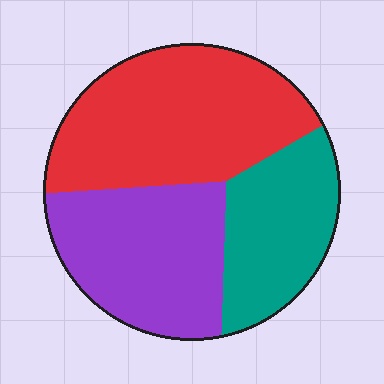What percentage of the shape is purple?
Purple covers around 35% of the shape.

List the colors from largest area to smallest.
From largest to smallest: red, purple, teal.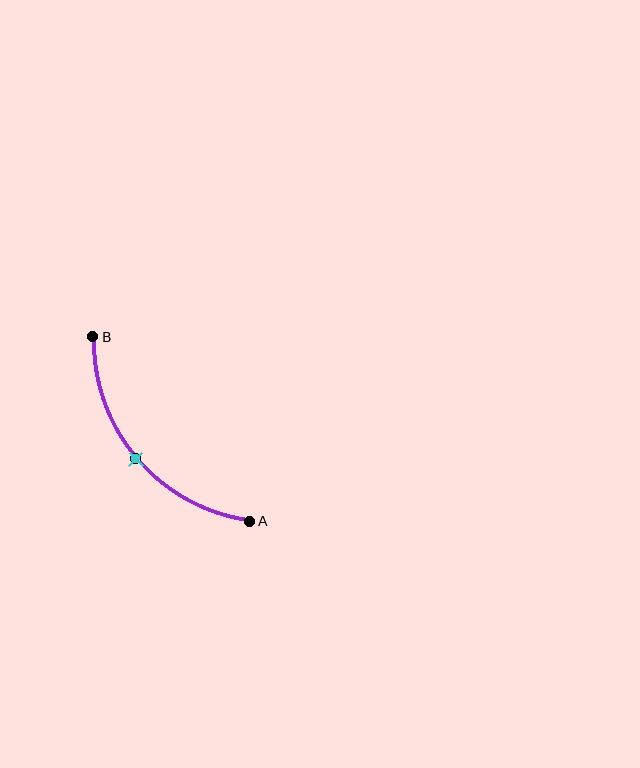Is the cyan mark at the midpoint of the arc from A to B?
Yes. The cyan mark lies on the arc at equal arc-length from both A and B — it is the arc midpoint.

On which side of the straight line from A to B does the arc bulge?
The arc bulges below and to the left of the straight line connecting A and B.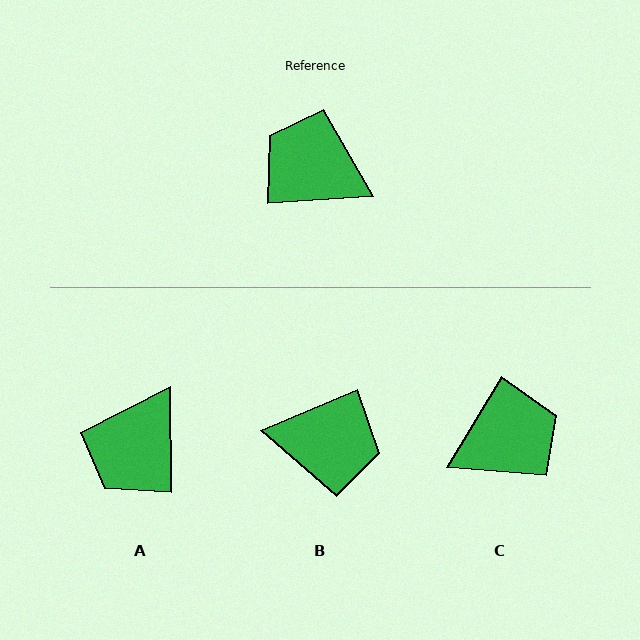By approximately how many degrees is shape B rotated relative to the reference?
Approximately 161 degrees clockwise.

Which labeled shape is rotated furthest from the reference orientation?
B, about 161 degrees away.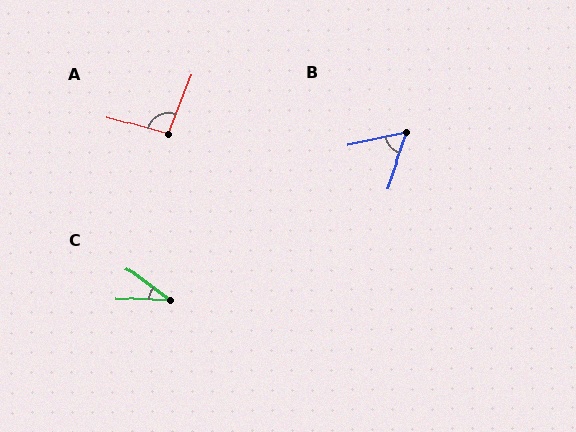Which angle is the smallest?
C, at approximately 35 degrees.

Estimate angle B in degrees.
Approximately 59 degrees.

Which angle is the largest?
A, at approximately 96 degrees.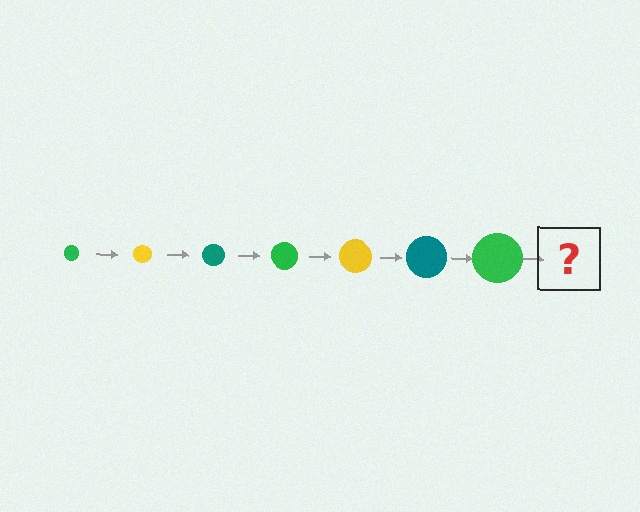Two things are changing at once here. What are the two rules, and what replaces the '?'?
The two rules are that the circle grows larger each step and the color cycles through green, yellow, and teal. The '?' should be a yellow circle, larger than the previous one.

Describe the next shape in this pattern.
It should be a yellow circle, larger than the previous one.